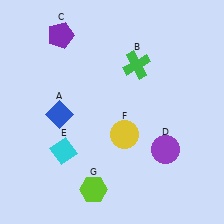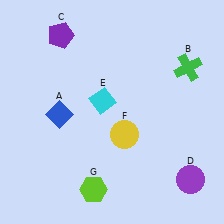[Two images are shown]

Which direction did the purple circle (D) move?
The purple circle (D) moved down.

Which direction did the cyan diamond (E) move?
The cyan diamond (E) moved up.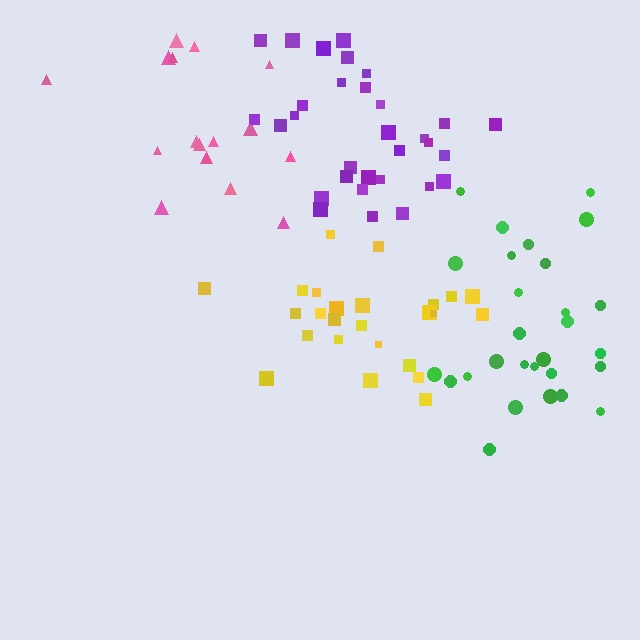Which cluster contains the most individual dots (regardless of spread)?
Purple (31).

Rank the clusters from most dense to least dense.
yellow, purple, green, pink.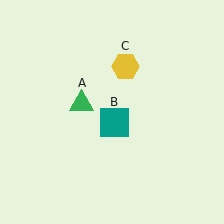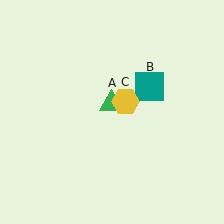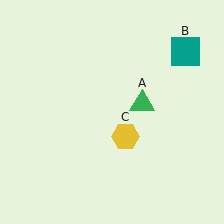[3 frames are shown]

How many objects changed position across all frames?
3 objects changed position: green triangle (object A), teal square (object B), yellow hexagon (object C).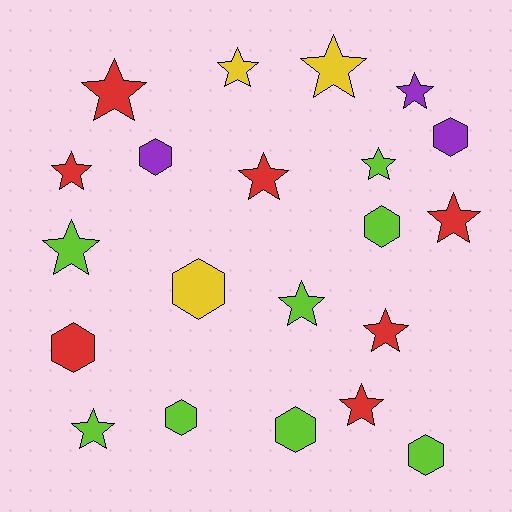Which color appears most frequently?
Lime, with 8 objects.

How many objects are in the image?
There are 21 objects.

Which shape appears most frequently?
Star, with 13 objects.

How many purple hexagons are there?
There are 2 purple hexagons.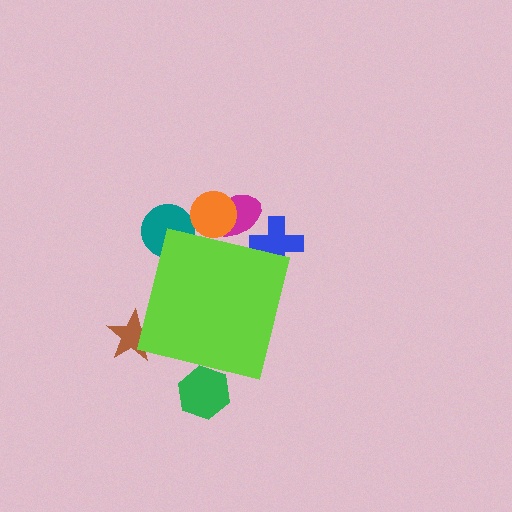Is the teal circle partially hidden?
Yes, the teal circle is partially hidden behind the lime square.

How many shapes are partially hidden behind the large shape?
6 shapes are partially hidden.